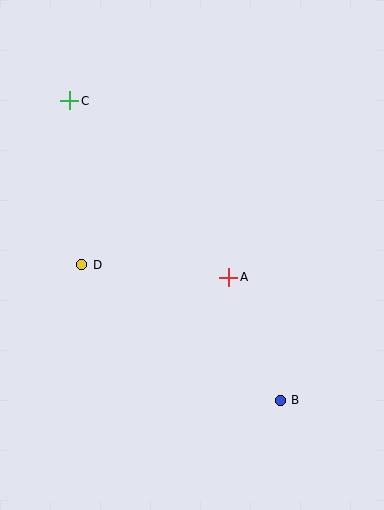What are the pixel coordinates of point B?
Point B is at (280, 400).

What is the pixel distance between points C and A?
The distance between C and A is 237 pixels.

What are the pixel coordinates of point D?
Point D is at (82, 265).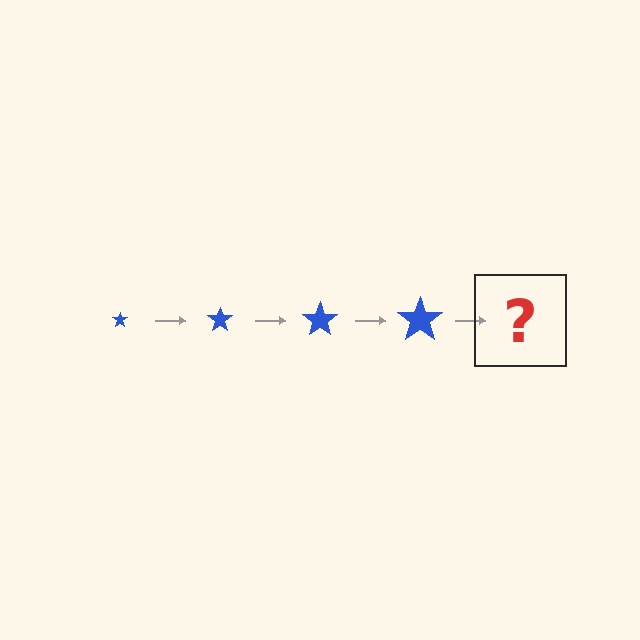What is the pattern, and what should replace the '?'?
The pattern is that the star gets progressively larger each step. The '?' should be a blue star, larger than the previous one.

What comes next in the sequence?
The next element should be a blue star, larger than the previous one.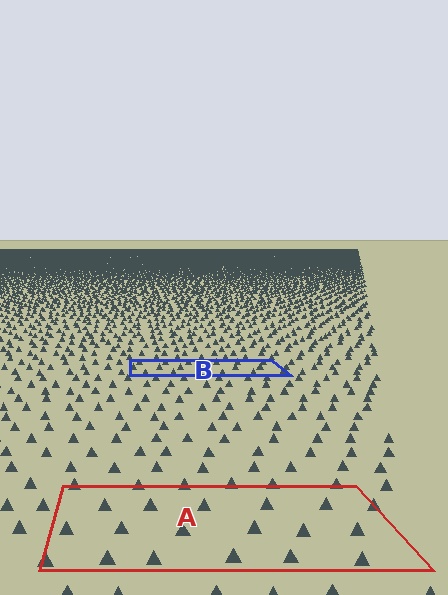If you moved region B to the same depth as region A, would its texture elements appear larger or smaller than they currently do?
They would appear larger. At a closer depth, the same texture elements are projected at a bigger on-screen size.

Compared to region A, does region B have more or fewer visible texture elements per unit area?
Region B has more texture elements per unit area — they are packed more densely because it is farther away.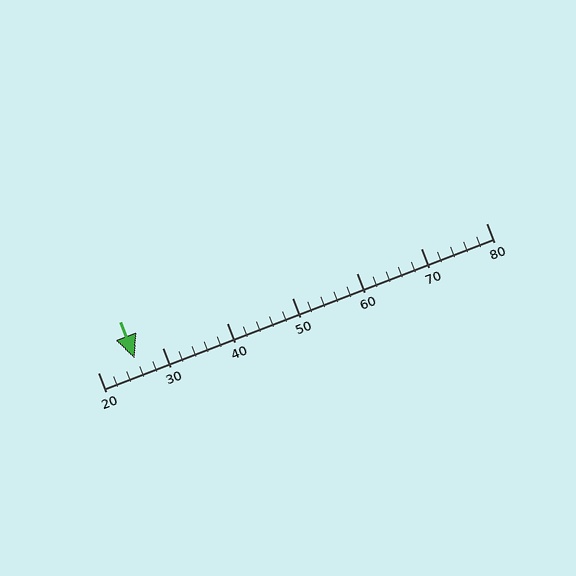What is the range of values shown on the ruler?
The ruler shows values from 20 to 80.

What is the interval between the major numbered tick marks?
The major tick marks are spaced 10 units apart.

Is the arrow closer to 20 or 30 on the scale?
The arrow is closer to 30.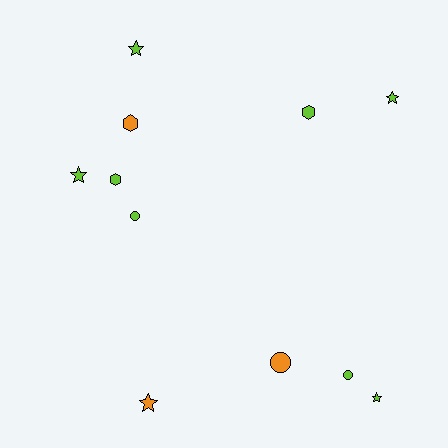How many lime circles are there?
There are 2 lime circles.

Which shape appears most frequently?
Star, with 5 objects.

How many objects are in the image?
There are 11 objects.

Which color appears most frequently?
Lime, with 8 objects.